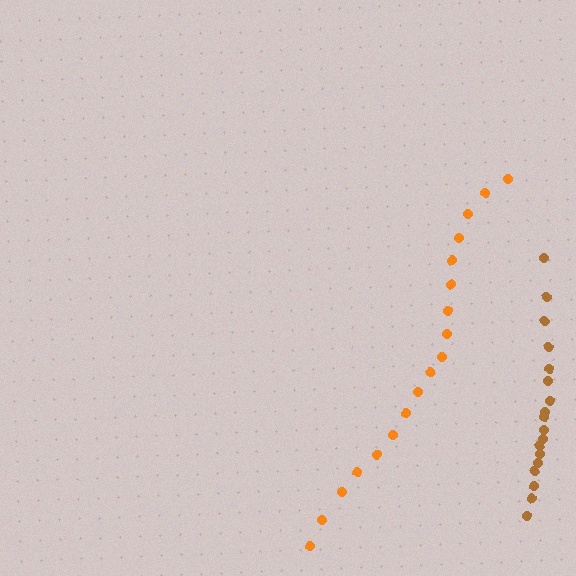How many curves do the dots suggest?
There are 2 distinct paths.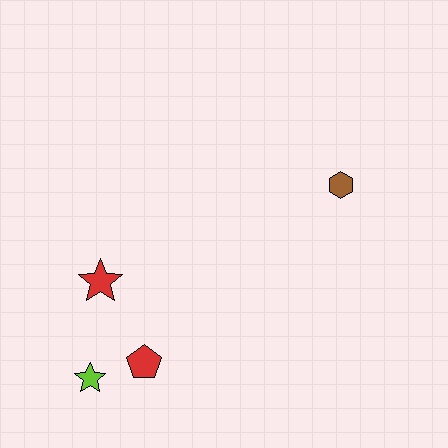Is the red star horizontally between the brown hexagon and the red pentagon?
No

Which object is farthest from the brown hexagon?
The lime star is farthest from the brown hexagon.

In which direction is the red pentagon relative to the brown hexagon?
The red pentagon is to the left of the brown hexagon.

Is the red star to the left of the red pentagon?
Yes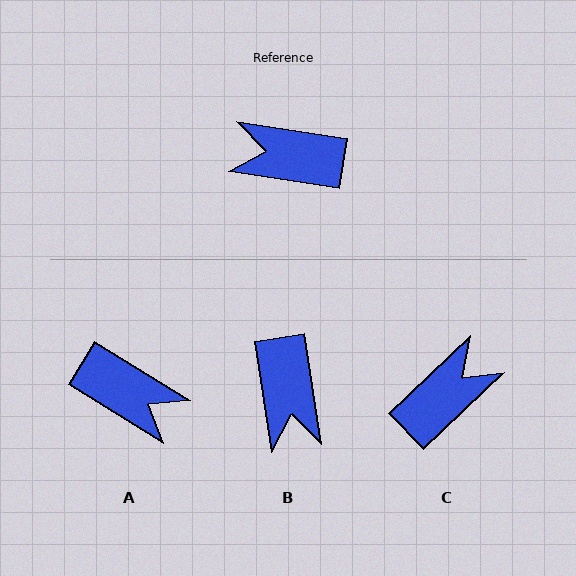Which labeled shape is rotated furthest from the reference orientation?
A, about 157 degrees away.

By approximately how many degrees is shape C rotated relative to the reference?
Approximately 128 degrees clockwise.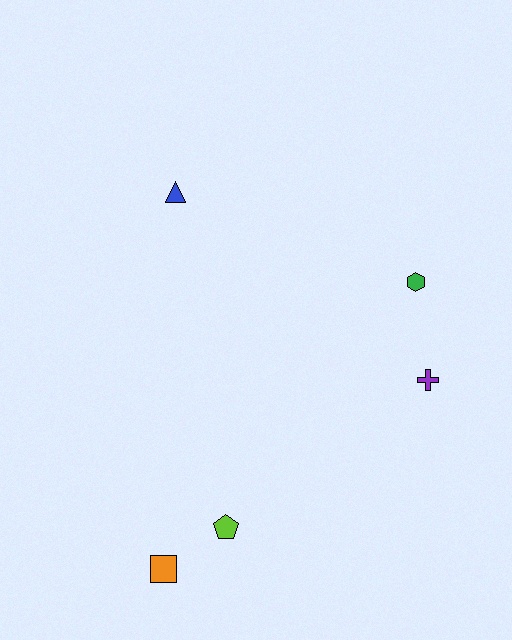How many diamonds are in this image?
There are no diamonds.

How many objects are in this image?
There are 5 objects.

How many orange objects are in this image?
There is 1 orange object.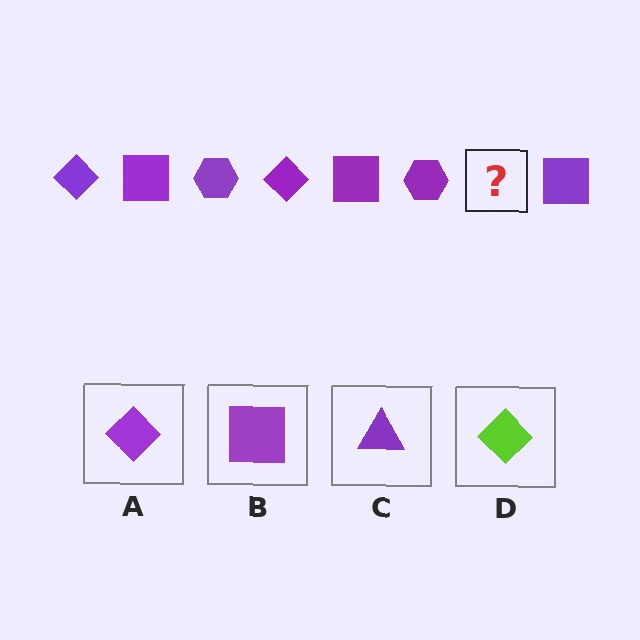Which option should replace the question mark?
Option A.